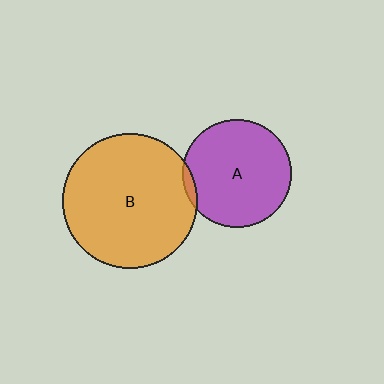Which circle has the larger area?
Circle B (orange).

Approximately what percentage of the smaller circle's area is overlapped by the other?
Approximately 5%.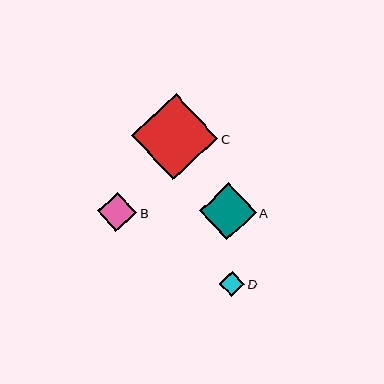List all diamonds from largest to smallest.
From largest to smallest: C, A, B, D.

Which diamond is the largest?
Diamond C is the largest with a size of approximately 86 pixels.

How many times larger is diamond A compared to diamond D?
Diamond A is approximately 2.2 times the size of diamond D.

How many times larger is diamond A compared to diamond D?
Diamond A is approximately 2.2 times the size of diamond D.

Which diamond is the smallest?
Diamond D is the smallest with a size of approximately 26 pixels.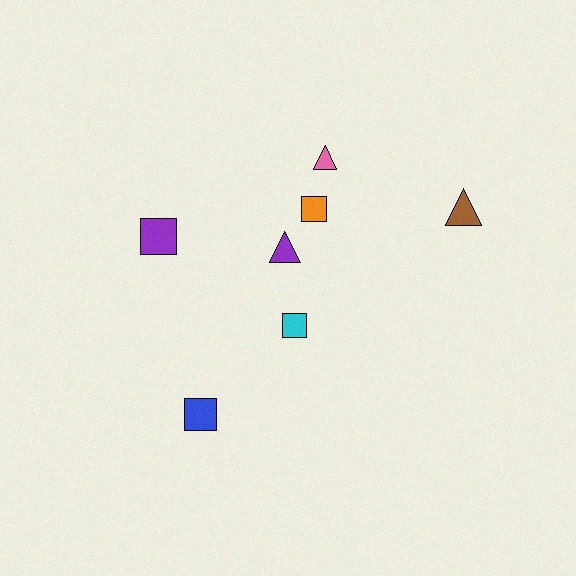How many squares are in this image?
There are 4 squares.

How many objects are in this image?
There are 7 objects.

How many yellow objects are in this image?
There are no yellow objects.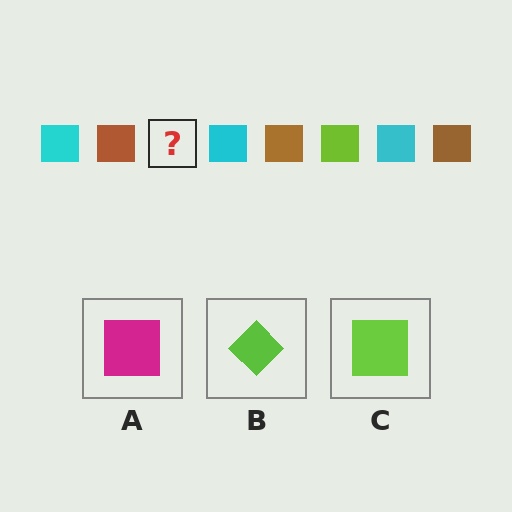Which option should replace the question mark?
Option C.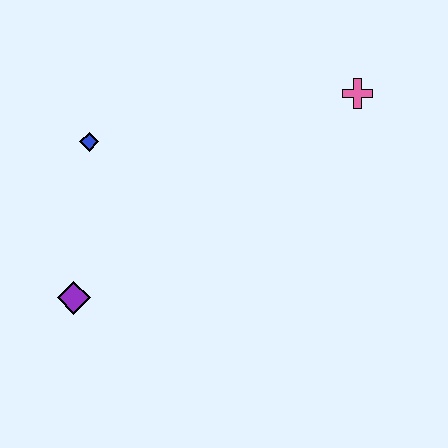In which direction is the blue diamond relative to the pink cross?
The blue diamond is to the left of the pink cross.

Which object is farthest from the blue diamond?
The pink cross is farthest from the blue diamond.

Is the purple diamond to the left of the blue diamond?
Yes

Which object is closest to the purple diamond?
The blue diamond is closest to the purple diamond.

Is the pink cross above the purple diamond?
Yes